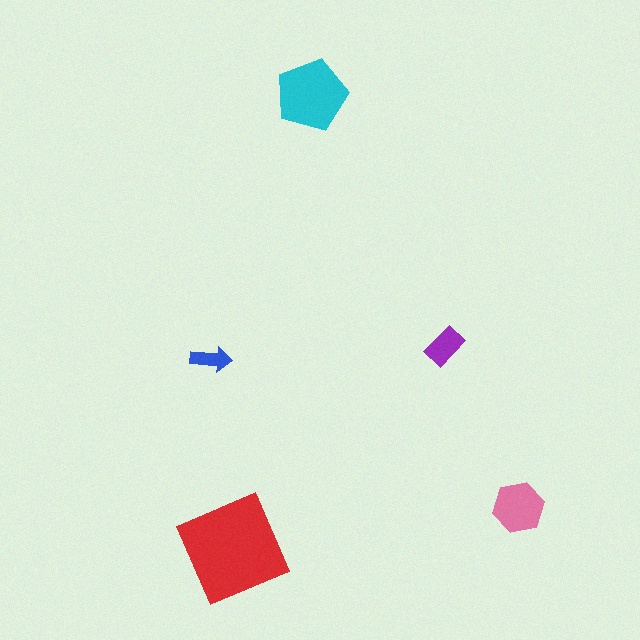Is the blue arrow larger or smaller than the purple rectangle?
Smaller.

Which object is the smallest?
The blue arrow.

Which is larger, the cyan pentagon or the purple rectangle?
The cyan pentagon.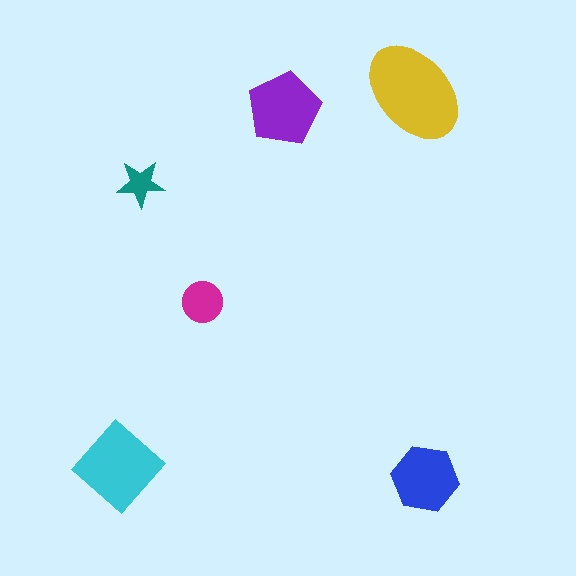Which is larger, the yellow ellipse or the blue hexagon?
The yellow ellipse.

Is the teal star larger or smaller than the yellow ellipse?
Smaller.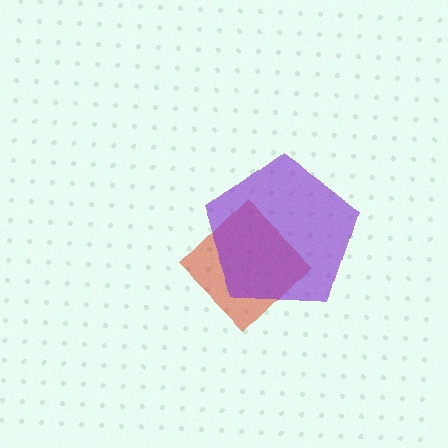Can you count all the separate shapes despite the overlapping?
Yes, there are 2 separate shapes.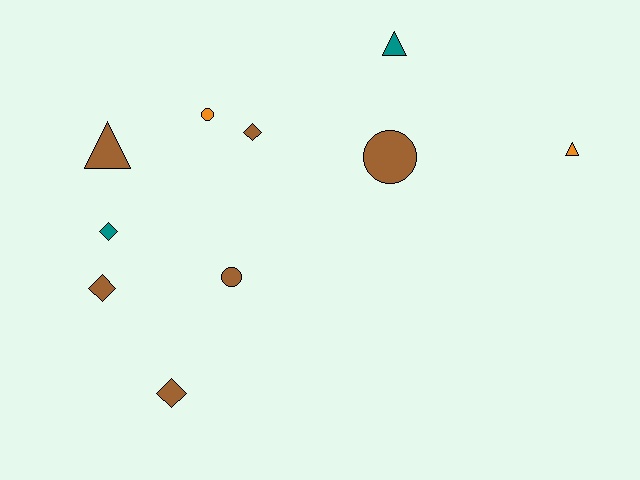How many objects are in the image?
There are 10 objects.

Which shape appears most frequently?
Diamond, with 4 objects.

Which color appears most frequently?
Brown, with 6 objects.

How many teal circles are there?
There are no teal circles.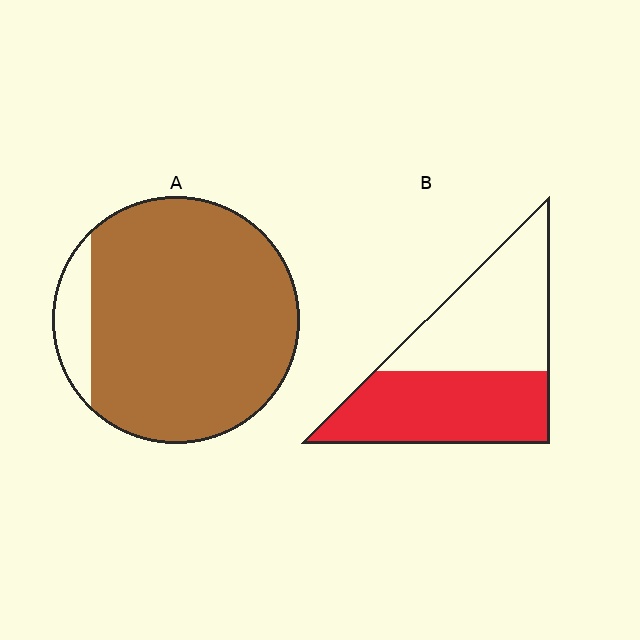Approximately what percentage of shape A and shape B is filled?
A is approximately 90% and B is approximately 50%.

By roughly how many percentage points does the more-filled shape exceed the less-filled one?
By roughly 40 percentage points (A over B).